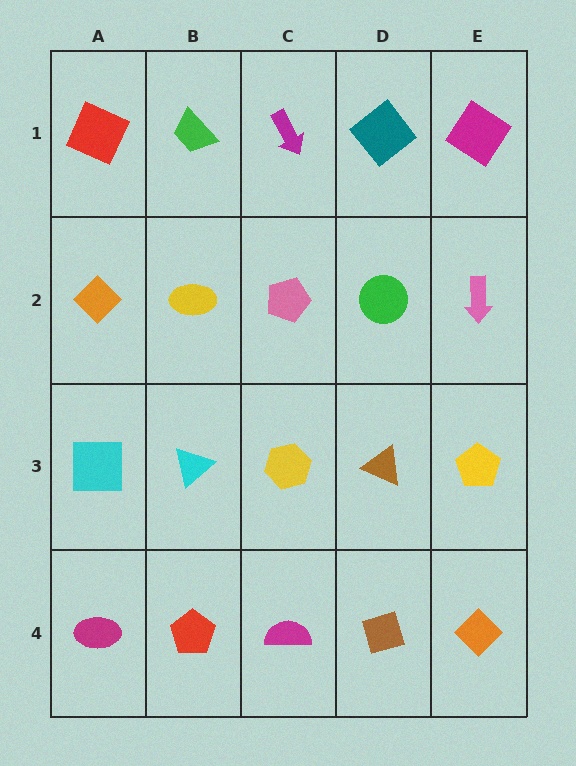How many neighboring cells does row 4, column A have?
2.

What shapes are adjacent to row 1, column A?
An orange diamond (row 2, column A), a green trapezoid (row 1, column B).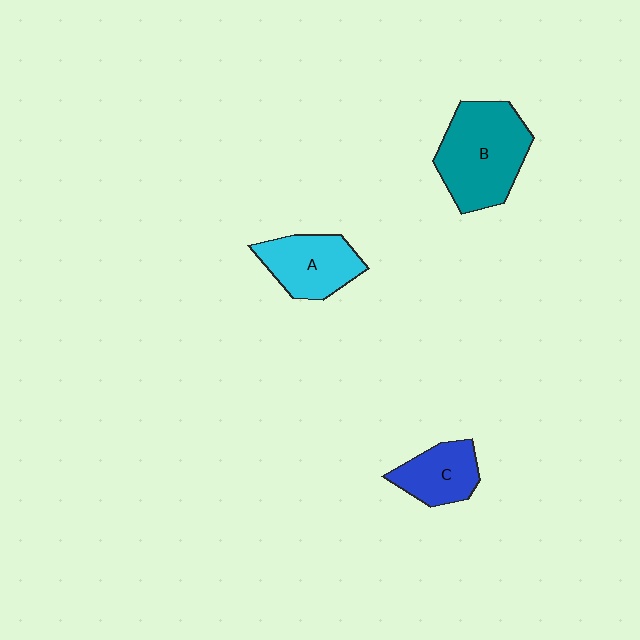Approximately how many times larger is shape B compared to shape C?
Approximately 1.9 times.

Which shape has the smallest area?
Shape C (blue).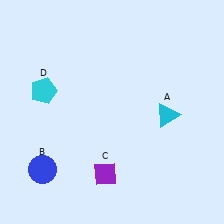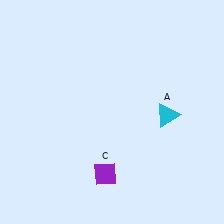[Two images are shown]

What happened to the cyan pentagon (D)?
The cyan pentagon (D) was removed in Image 2. It was in the top-left area of Image 1.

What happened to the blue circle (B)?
The blue circle (B) was removed in Image 2. It was in the bottom-left area of Image 1.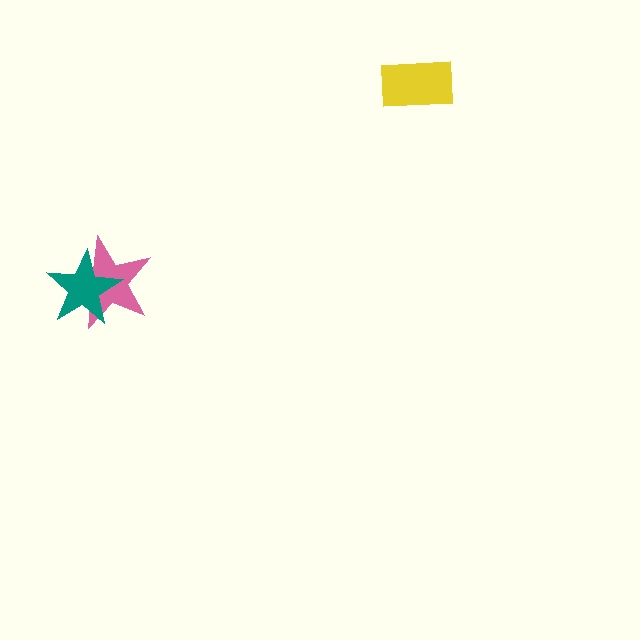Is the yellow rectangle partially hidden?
No, no other shape covers it.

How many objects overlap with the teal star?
1 object overlaps with the teal star.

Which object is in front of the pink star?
The teal star is in front of the pink star.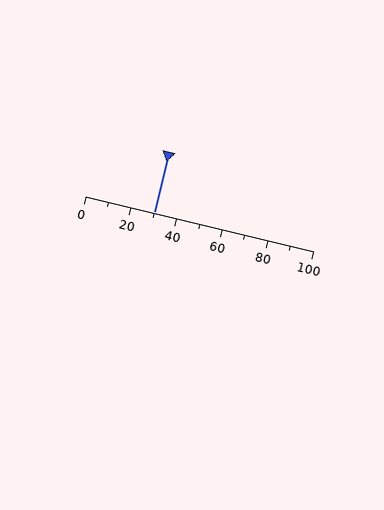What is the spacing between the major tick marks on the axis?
The major ticks are spaced 20 apart.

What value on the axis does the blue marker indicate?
The marker indicates approximately 30.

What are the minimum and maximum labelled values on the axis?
The axis runs from 0 to 100.